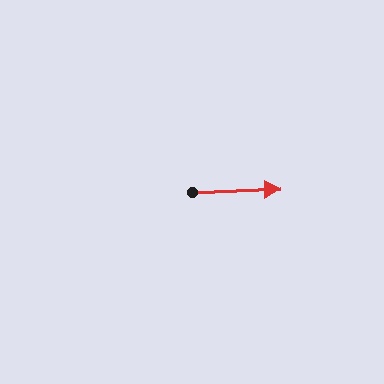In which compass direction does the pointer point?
East.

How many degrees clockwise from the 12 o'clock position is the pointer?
Approximately 88 degrees.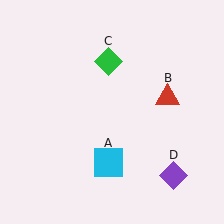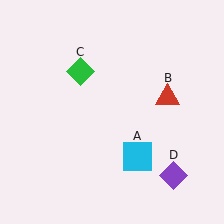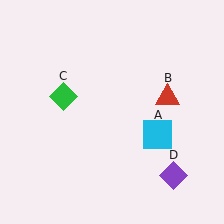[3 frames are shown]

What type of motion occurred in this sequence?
The cyan square (object A), green diamond (object C) rotated counterclockwise around the center of the scene.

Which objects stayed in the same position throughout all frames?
Red triangle (object B) and purple diamond (object D) remained stationary.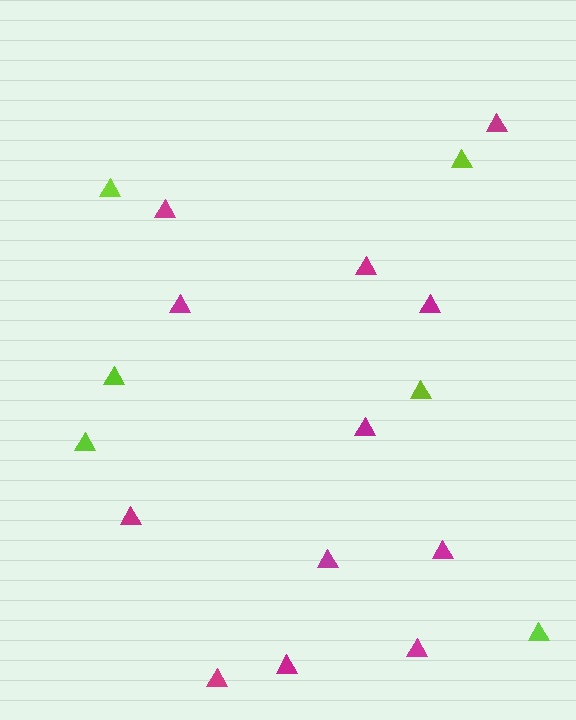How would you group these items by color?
There are 2 groups: one group of magenta triangles (12) and one group of lime triangles (6).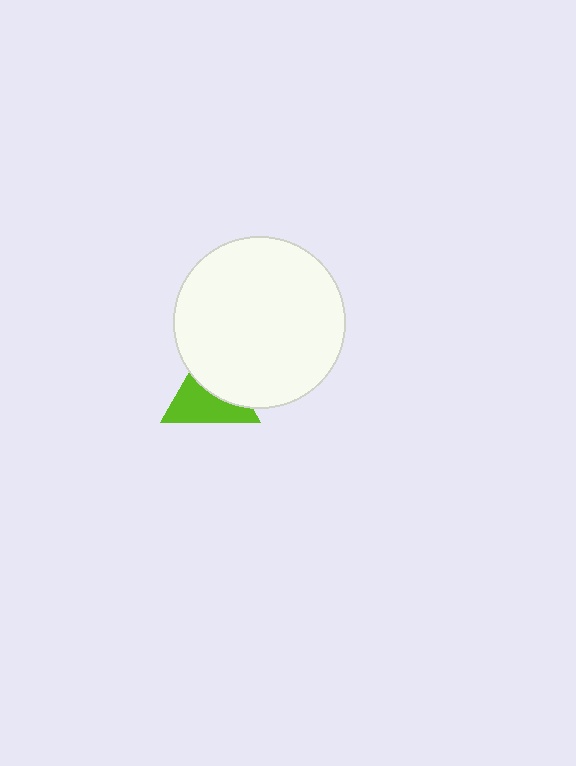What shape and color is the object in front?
The object in front is a white circle.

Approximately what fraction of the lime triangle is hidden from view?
Roughly 44% of the lime triangle is hidden behind the white circle.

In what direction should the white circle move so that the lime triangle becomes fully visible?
The white circle should move toward the upper-right. That is the shortest direction to clear the overlap and leave the lime triangle fully visible.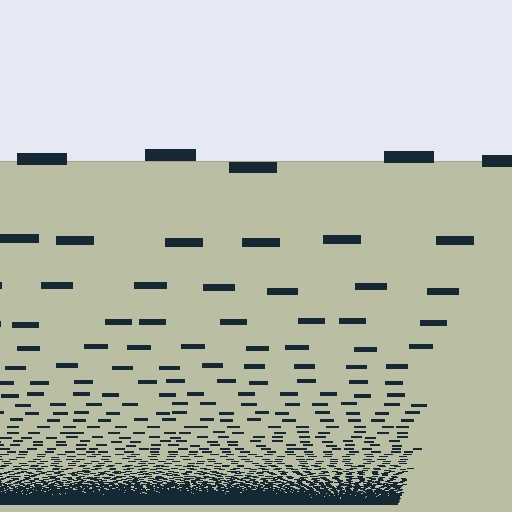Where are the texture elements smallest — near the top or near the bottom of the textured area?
Near the bottom.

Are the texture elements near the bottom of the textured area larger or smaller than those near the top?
Smaller. The gradient is inverted — elements near the bottom are smaller and denser.